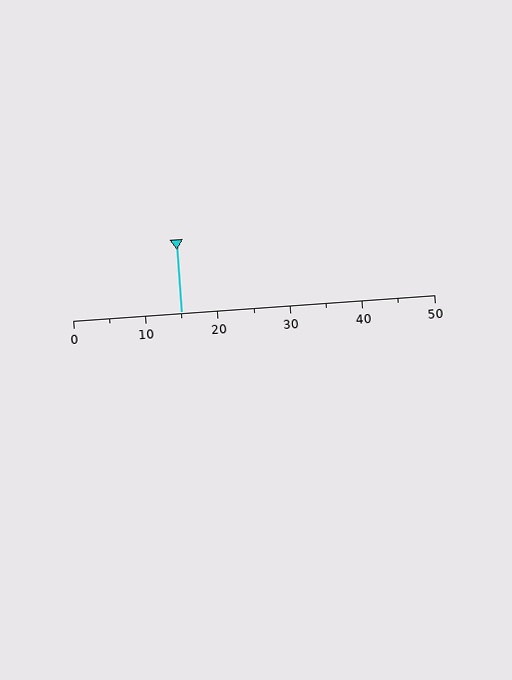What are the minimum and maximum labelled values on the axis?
The axis runs from 0 to 50.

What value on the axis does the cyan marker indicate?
The marker indicates approximately 15.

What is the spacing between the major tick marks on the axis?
The major ticks are spaced 10 apart.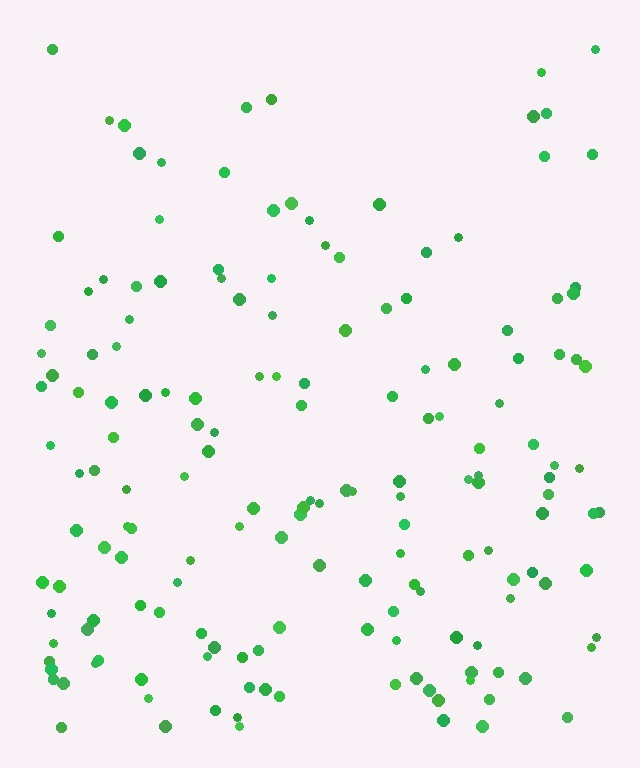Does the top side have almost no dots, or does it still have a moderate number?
Still a moderate number, just noticeably fewer than the bottom.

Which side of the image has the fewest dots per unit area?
The top.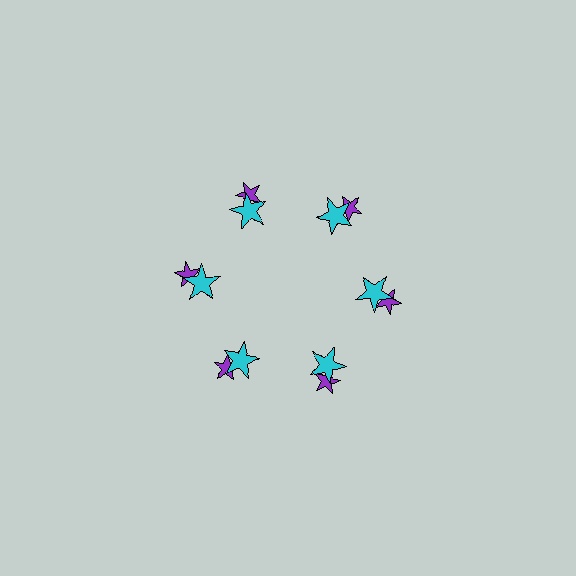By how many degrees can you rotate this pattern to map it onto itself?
The pattern maps onto itself every 60 degrees of rotation.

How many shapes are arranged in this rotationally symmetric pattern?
There are 12 shapes, arranged in 6 groups of 2.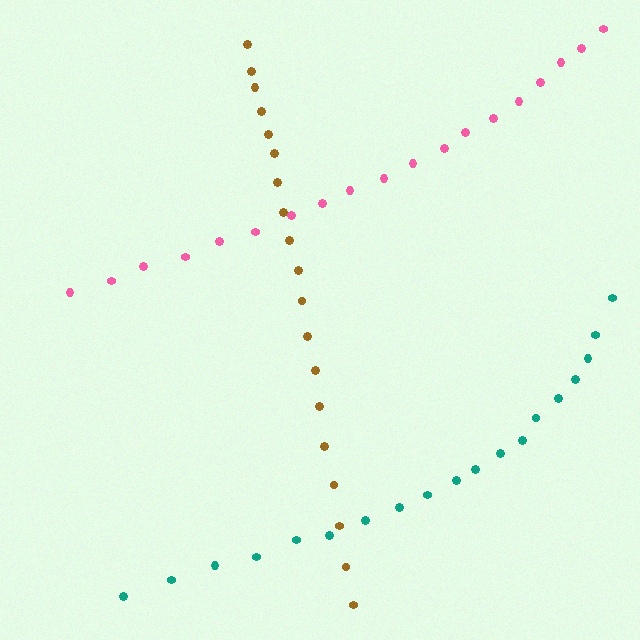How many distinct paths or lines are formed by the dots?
There are 3 distinct paths.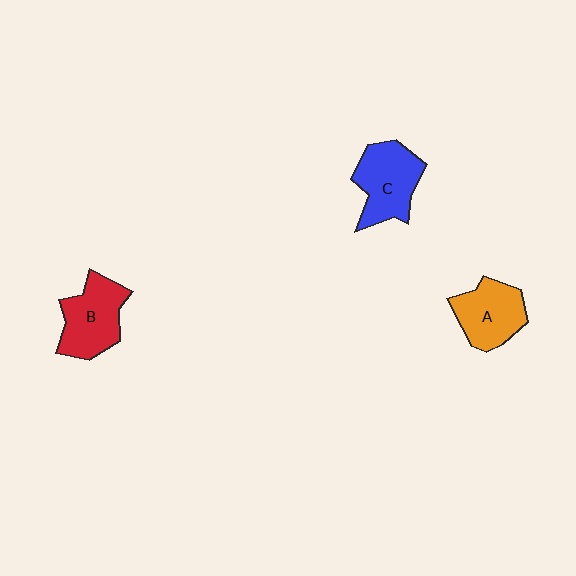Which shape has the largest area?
Shape C (blue).